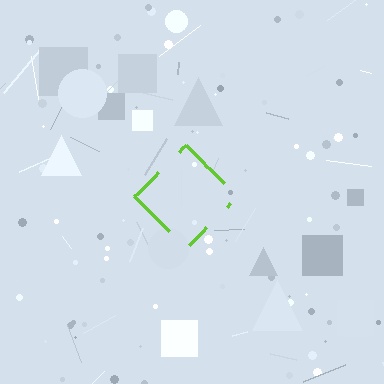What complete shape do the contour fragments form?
The contour fragments form a diamond.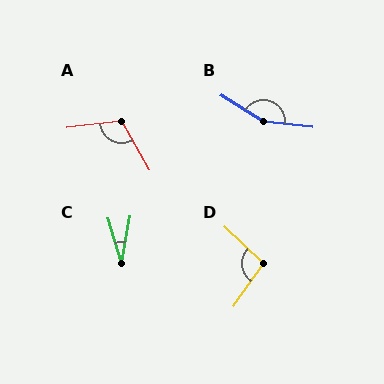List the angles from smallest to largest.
C (27°), D (98°), A (113°), B (154°).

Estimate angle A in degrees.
Approximately 113 degrees.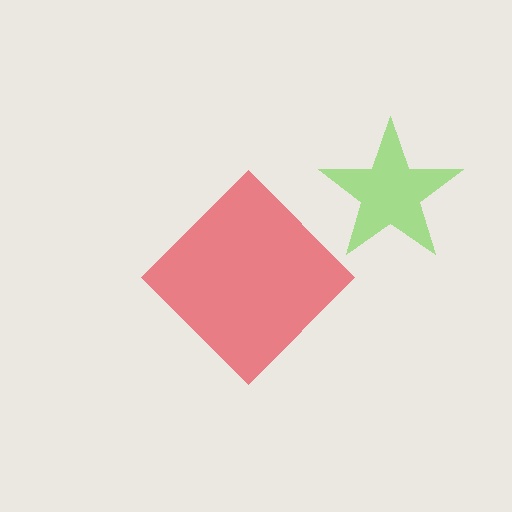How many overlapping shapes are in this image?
There are 2 overlapping shapes in the image.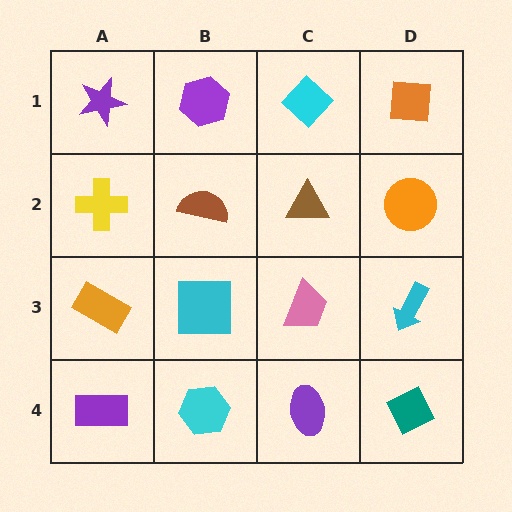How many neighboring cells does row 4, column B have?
3.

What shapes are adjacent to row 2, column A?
A purple star (row 1, column A), an orange rectangle (row 3, column A), a brown semicircle (row 2, column B).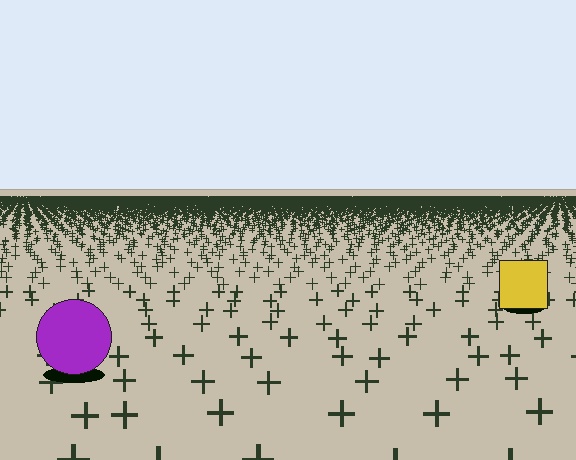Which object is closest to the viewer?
The purple circle is closest. The texture marks near it are larger and more spread out.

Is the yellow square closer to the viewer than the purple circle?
No. The purple circle is closer — you can tell from the texture gradient: the ground texture is coarser near it.